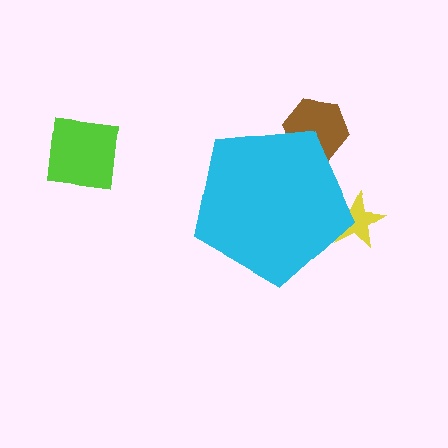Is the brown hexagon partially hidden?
Yes, the brown hexagon is partially hidden behind the cyan pentagon.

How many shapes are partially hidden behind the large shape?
2 shapes are partially hidden.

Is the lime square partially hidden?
No, the lime square is fully visible.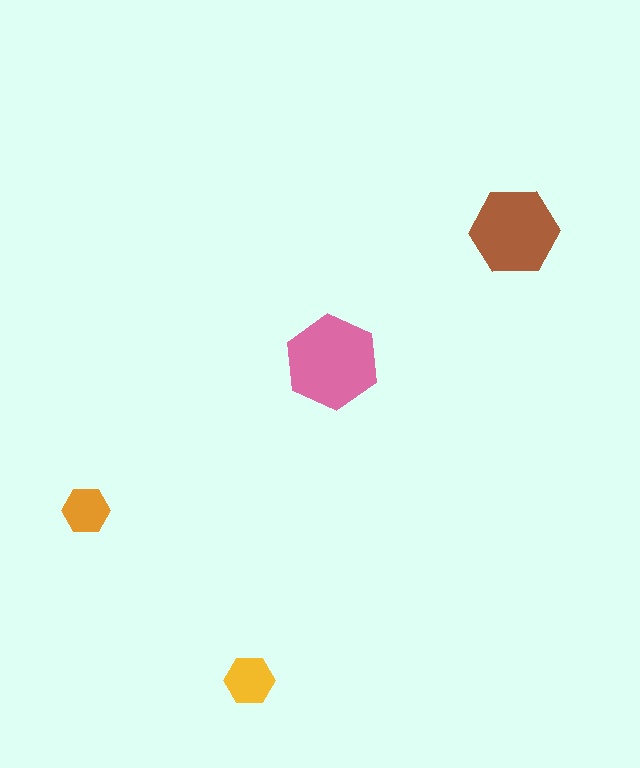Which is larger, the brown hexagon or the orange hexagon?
The brown one.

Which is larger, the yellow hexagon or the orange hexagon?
The yellow one.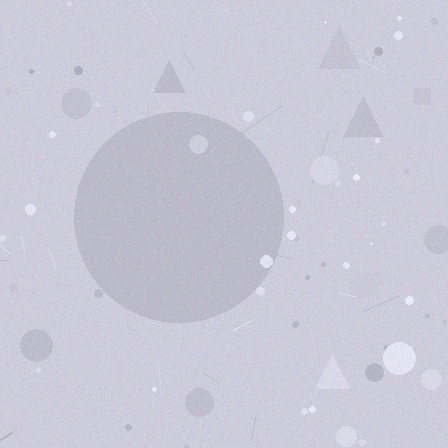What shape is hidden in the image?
A circle is hidden in the image.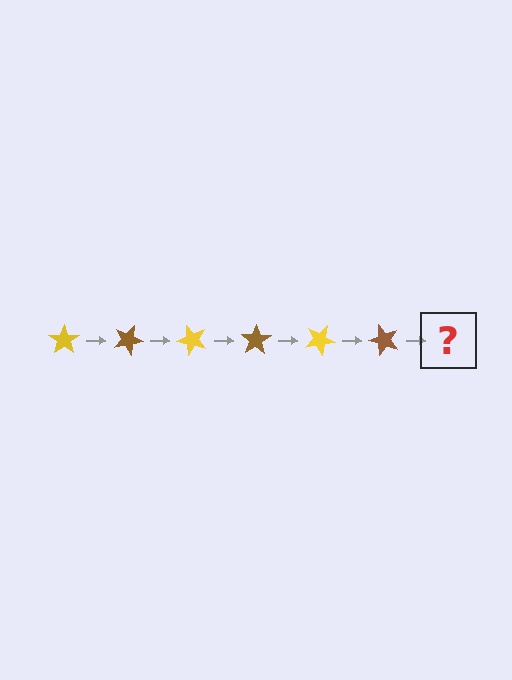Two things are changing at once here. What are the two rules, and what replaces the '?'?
The two rules are that it rotates 25 degrees each step and the color cycles through yellow and brown. The '?' should be a yellow star, rotated 150 degrees from the start.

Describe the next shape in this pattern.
It should be a yellow star, rotated 150 degrees from the start.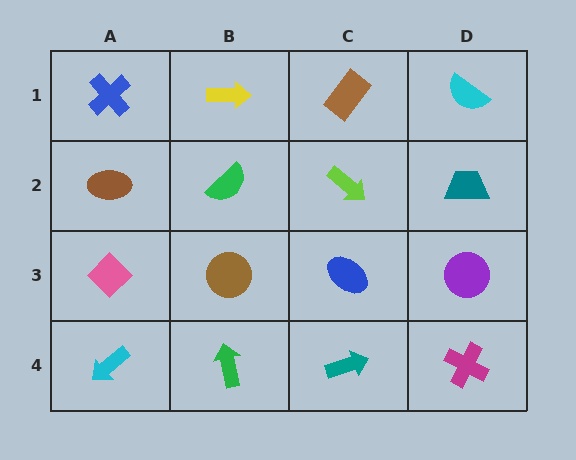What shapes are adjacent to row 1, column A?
A brown ellipse (row 2, column A), a yellow arrow (row 1, column B).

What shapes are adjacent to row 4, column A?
A pink diamond (row 3, column A), a green arrow (row 4, column B).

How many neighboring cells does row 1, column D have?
2.